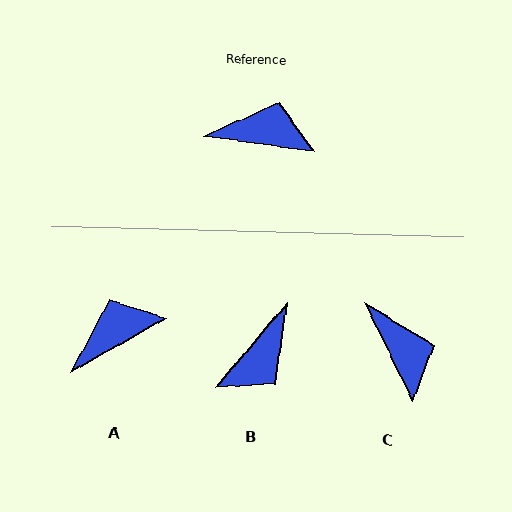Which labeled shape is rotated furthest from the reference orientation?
B, about 122 degrees away.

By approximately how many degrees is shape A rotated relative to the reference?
Approximately 38 degrees counter-clockwise.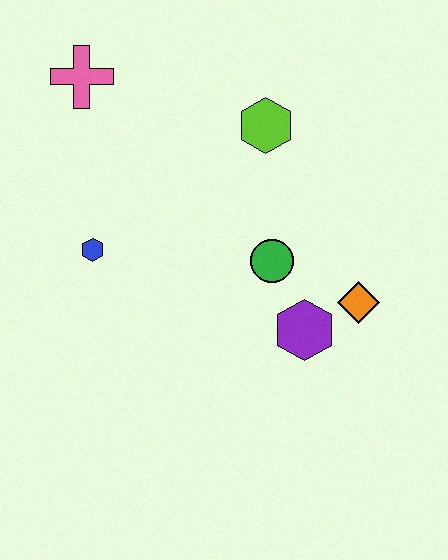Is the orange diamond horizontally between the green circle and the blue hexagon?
No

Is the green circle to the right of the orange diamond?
No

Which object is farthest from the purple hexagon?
The pink cross is farthest from the purple hexagon.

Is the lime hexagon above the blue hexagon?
Yes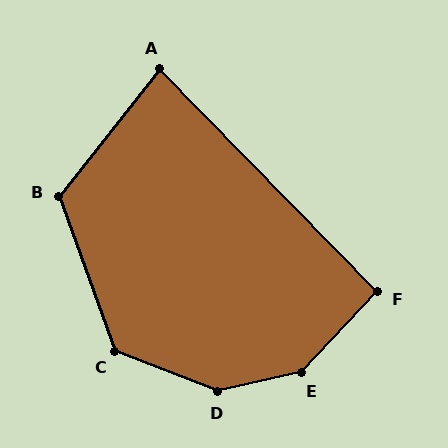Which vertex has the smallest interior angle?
A, at approximately 83 degrees.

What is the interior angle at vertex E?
Approximately 146 degrees (obtuse).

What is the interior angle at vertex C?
Approximately 132 degrees (obtuse).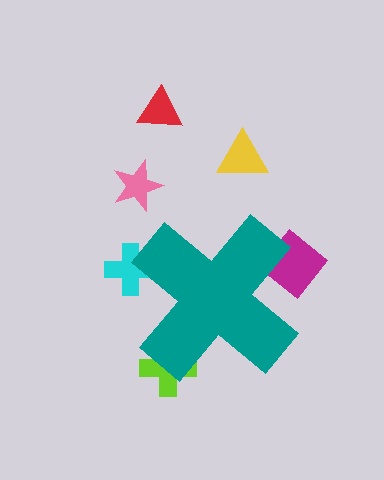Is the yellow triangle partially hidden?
No, the yellow triangle is fully visible.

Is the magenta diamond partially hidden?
Yes, the magenta diamond is partially hidden behind the teal cross.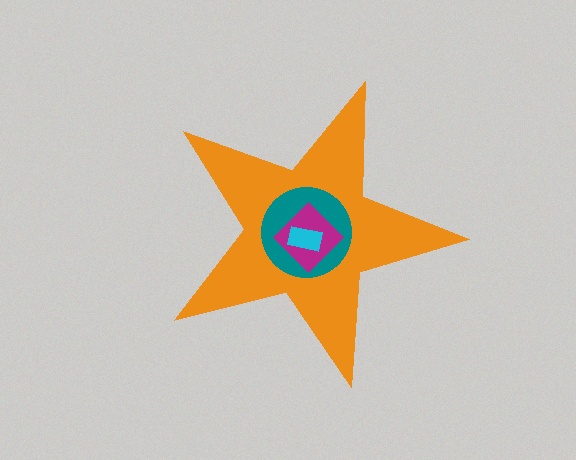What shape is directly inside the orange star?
The teal circle.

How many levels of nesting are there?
4.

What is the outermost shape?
The orange star.